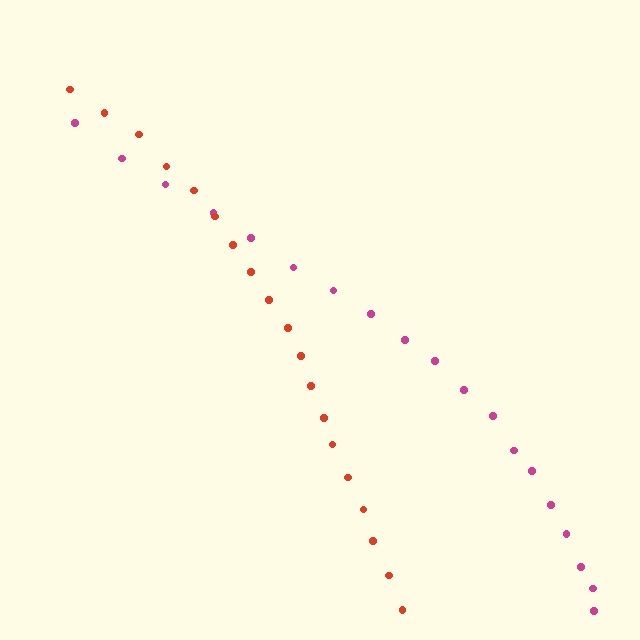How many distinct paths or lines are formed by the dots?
There are 2 distinct paths.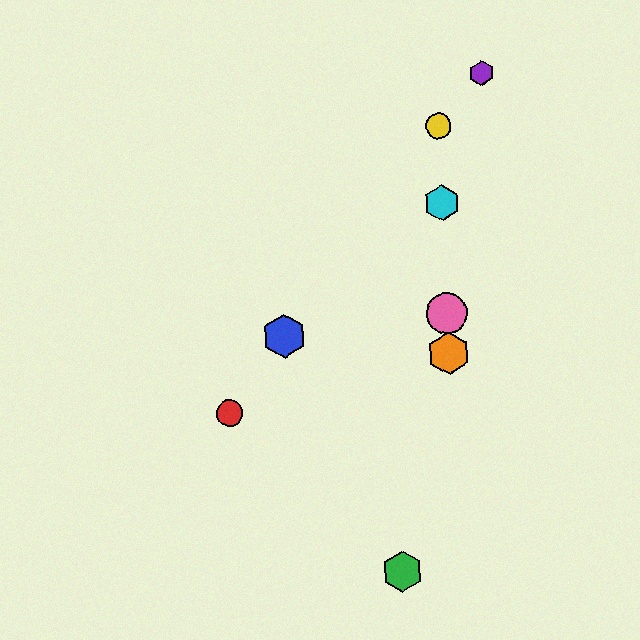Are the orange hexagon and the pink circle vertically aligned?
Yes, both are at x≈449.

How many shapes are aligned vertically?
4 shapes (the yellow circle, the orange hexagon, the cyan hexagon, the pink circle) are aligned vertically.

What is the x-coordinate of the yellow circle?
The yellow circle is at x≈438.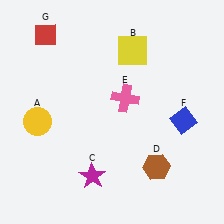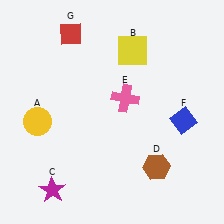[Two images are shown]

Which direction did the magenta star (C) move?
The magenta star (C) moved left.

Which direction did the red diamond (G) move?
The red diamond (G) moved right.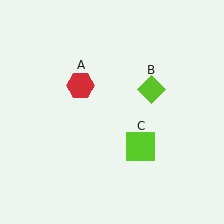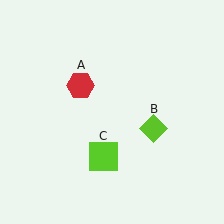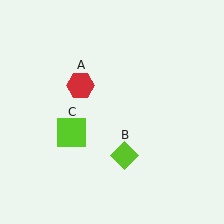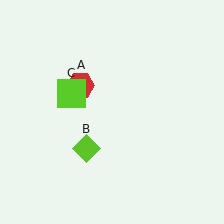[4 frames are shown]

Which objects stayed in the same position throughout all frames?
Red hexagon (object A) remained stationary.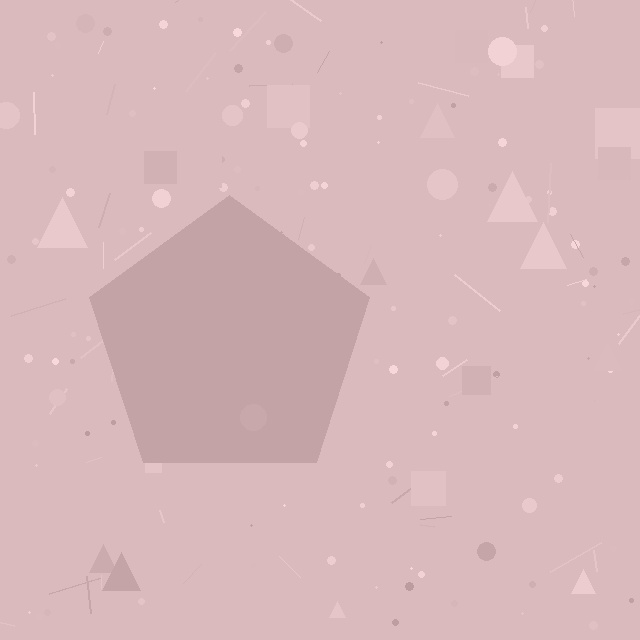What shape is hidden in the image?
A pentagon is hidden in the image.